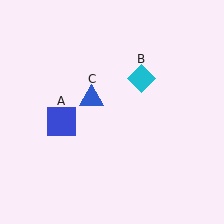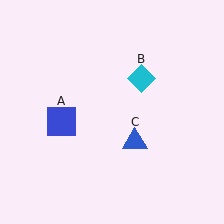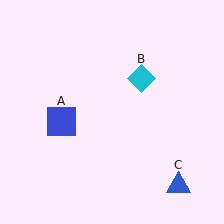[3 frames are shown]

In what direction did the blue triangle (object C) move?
The blue triangle (object C) moved down and to the right.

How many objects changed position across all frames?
1 object changed position: blue triangle (object C).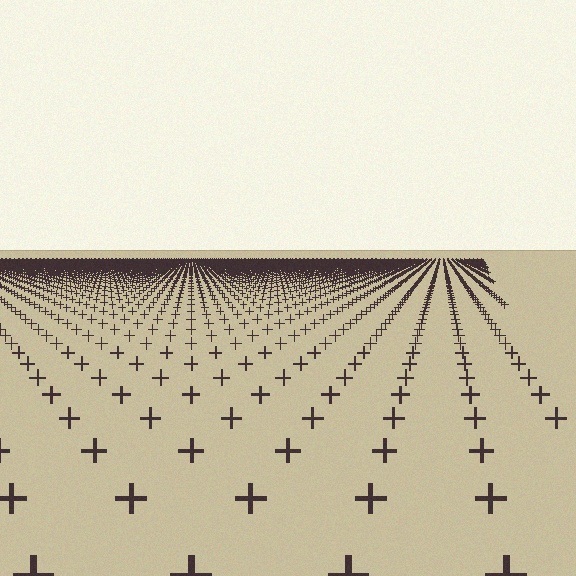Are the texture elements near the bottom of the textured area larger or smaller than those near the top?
Larger. Near the bottom, elements are closer to the viewer and appear at a bigger on-screen size.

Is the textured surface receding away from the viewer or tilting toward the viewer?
The surface is receding away from the viewer. Texture elements get smaller and denser toward the top.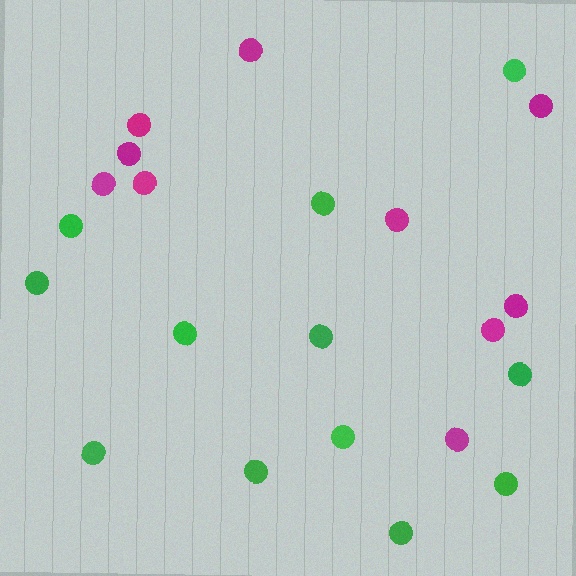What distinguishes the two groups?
There are 2 groups: one group of green circles (12) and one group of magenta circles (10).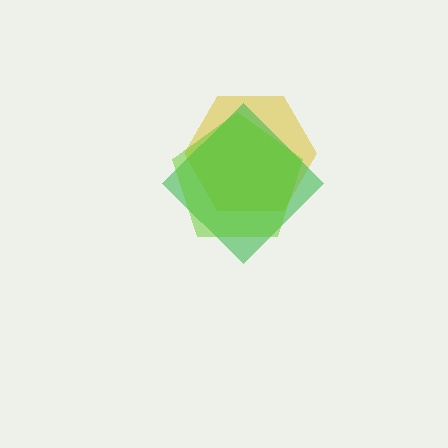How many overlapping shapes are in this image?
There are 3 overlapping shapes in the image.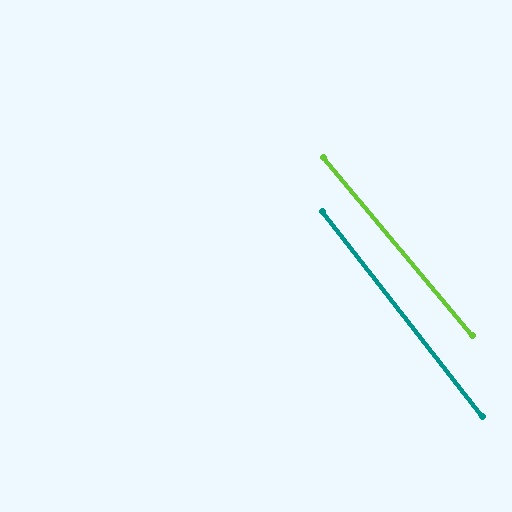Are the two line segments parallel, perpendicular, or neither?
Parallel — their directions differ by only 1.9°.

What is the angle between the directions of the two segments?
Approximately 2 degrees.